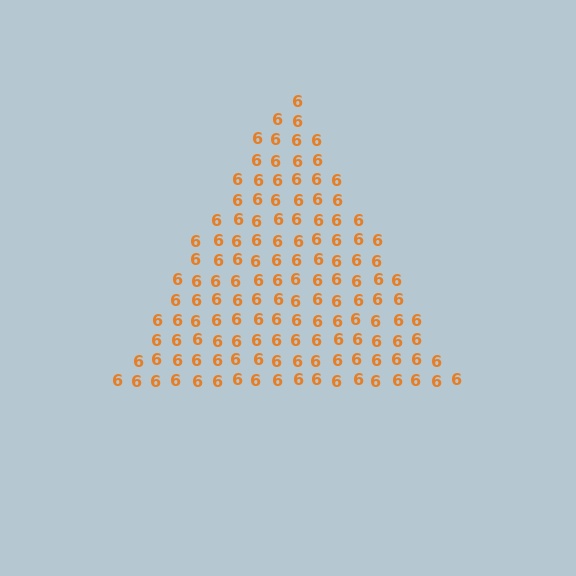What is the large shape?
The large shape is a triangle.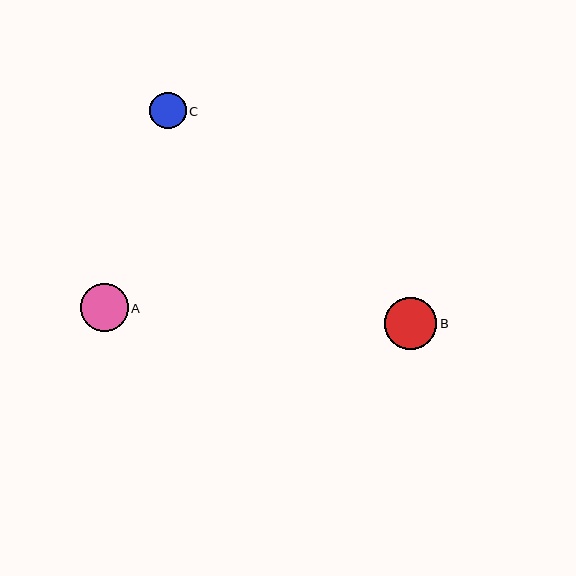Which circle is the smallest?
Circle C is the smallest with a size of approximately 36 pixels.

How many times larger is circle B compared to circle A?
Circle B is approximately 1.1 times the size of circle A.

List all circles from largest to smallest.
From largest to smallest: B, A, C.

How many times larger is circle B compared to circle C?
Circle B is approximately 1.4 times the size of circle C.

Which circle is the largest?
Circle B is the largest with a size of approximately 52 pixels.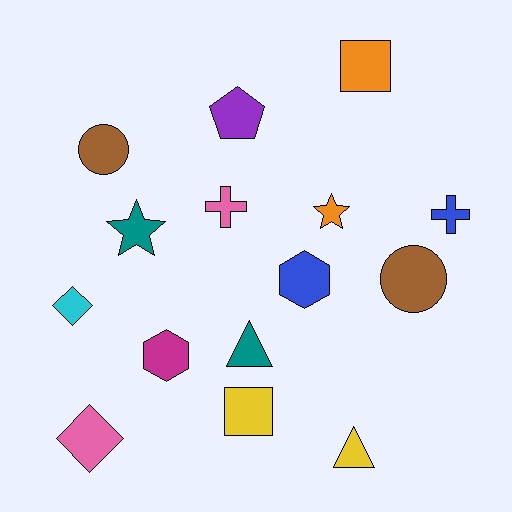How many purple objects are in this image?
There is 1 purple object.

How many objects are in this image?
There are 15 objects.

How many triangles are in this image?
There are 2 triangles.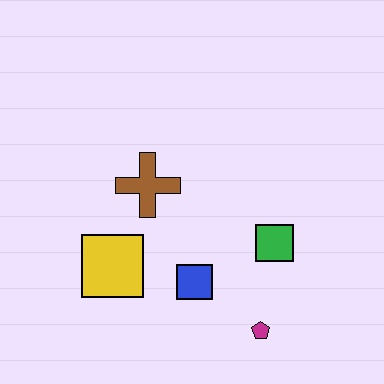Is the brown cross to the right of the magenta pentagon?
No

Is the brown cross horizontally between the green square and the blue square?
No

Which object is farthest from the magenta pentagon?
The brown cross is farthest from the magenta pentagon.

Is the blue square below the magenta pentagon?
No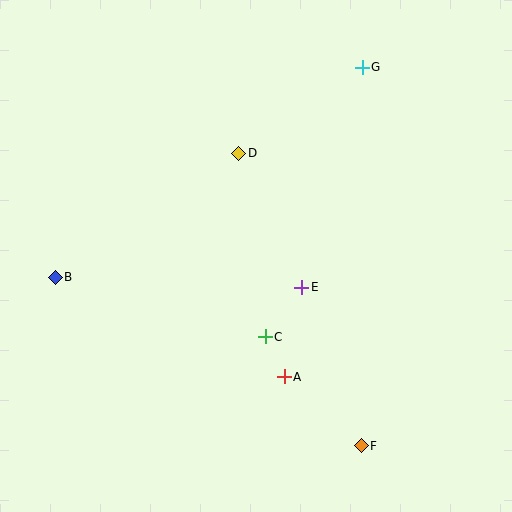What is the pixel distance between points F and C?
The distance between F and C is 145 pixels.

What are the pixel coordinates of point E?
Point E is at (302, 287).